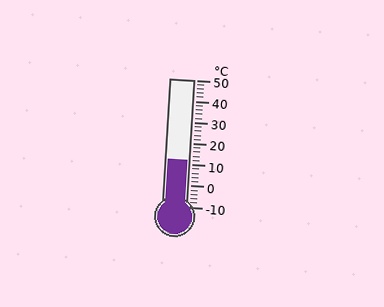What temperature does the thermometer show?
The thermometer shows approximately 12°C.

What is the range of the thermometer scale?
The thermometer scale ranges from -10°C to 50°C.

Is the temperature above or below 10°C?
The temperature is above 10°C.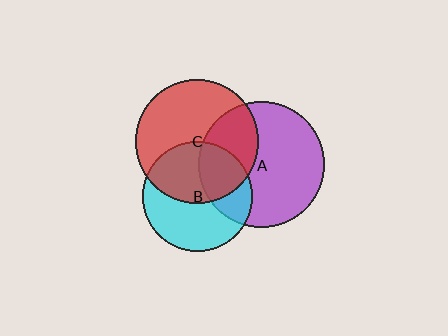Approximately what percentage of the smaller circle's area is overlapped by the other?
Approximately 50%.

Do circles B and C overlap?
Yes.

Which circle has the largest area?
Circle A (purple).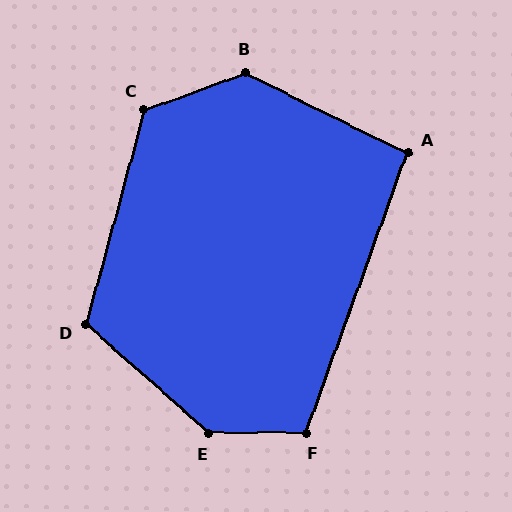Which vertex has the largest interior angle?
E, at approximately 138 degrees.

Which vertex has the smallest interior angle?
A, at approximately 96 degrees.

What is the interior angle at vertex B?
Approximately 133 degrees (obtuse).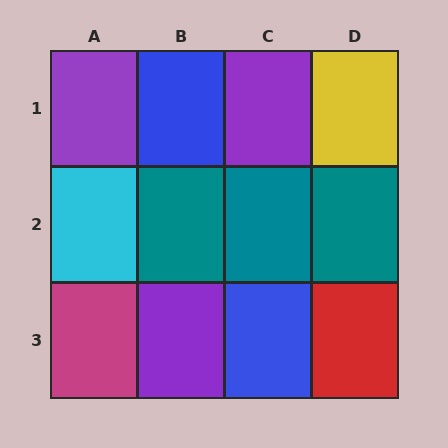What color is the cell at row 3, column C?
Blue.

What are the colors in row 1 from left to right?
Purple, blue, purple, yellow.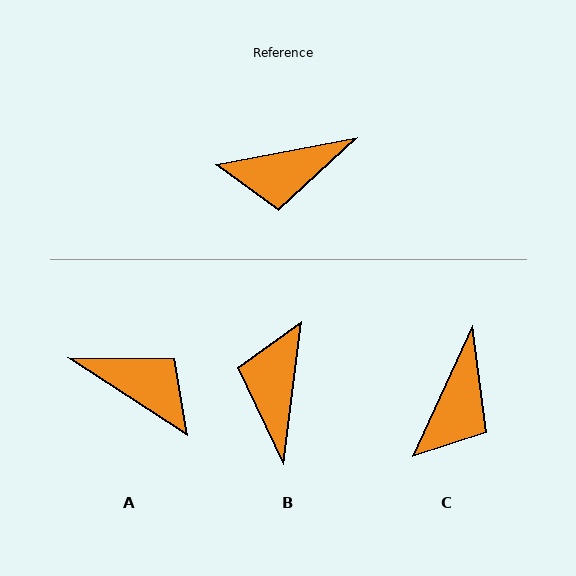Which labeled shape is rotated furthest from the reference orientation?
A, about 136 degrees away.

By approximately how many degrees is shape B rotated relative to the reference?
Approximately 108 degrees clockwise.